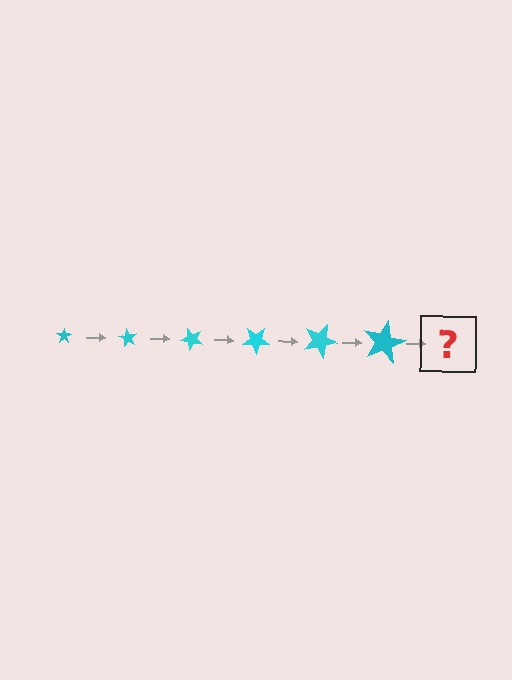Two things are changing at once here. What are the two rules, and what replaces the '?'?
The two rules are that the star grows larger each step and it rotates 60 degrees each step. The '?' should be a star, larger than the previous one and rotated 360 degrees from the start.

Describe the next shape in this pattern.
It should be a star, larger than the previous one and rotated 360 degrees from the start.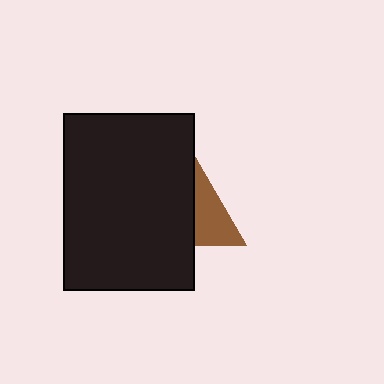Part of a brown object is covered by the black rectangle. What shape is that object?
It is a triangle.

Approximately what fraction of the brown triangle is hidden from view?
Roughly 69% of the brown triangle is hidden behind the black rectangle.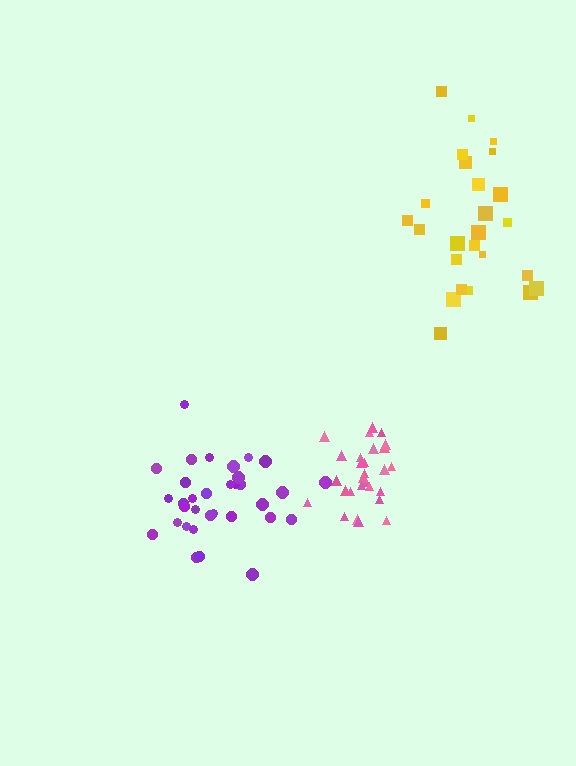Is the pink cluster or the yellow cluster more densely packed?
Pink.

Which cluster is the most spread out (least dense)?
Yellow.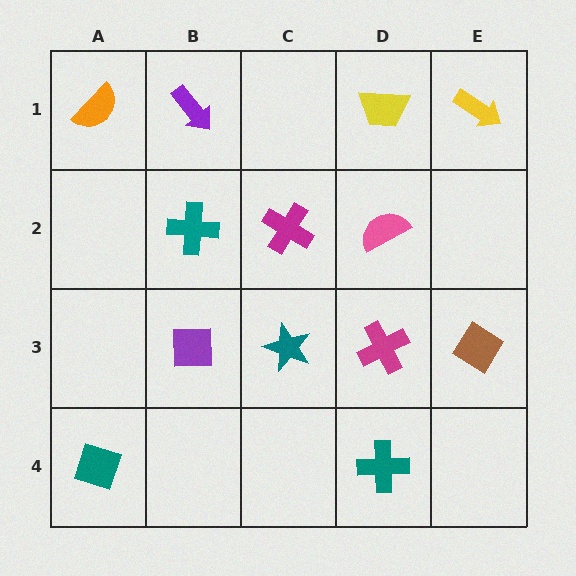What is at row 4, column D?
A teal cross.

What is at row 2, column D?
A pink semicircle.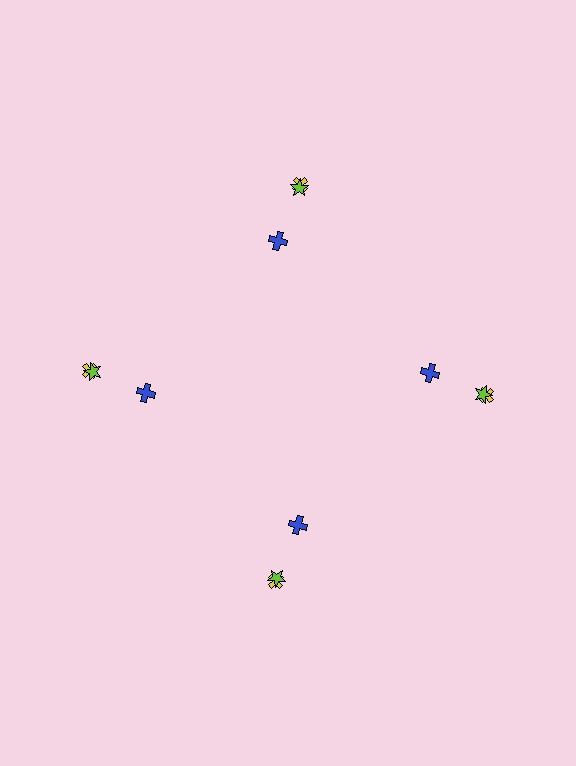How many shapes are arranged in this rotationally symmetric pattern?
There are 12 shapes, arranged in 4 groups of 3.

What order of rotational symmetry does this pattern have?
This pattern has 4-fold rotational symmetry.